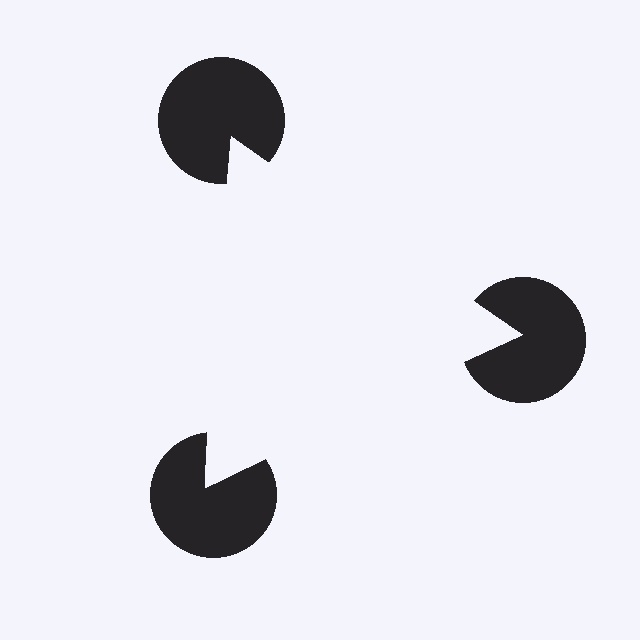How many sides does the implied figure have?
3 sides.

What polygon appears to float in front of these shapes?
An illusory triangle — its edges are inferred from the aligned wedge cuts in the pac-man discs, not physically drawn.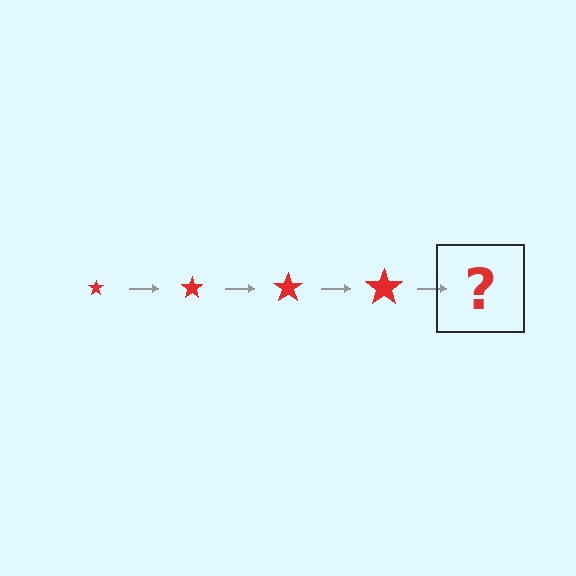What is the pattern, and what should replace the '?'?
The pattern is that the star gets progressively larger each step. The '?' should be a red star, larger than the previous one.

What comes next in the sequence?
The next element should be a red star, larger than the previous one.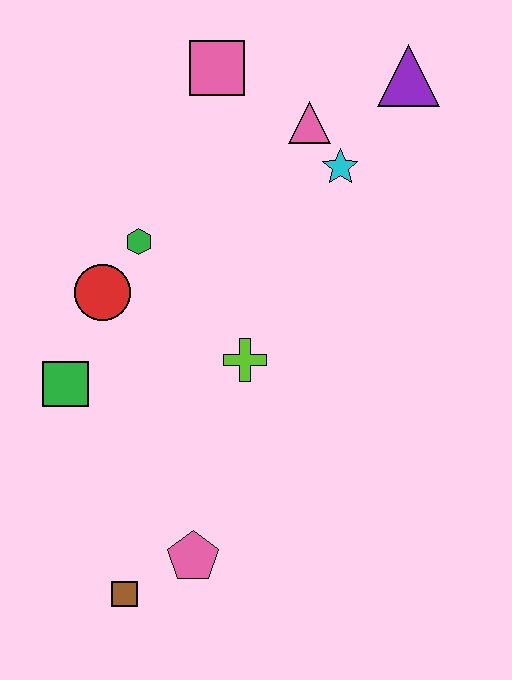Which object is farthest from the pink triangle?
The brown square is farthest from the pink triangle.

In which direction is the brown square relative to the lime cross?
The brown square is below the lime cross.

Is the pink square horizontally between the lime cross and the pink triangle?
No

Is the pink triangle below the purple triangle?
Yes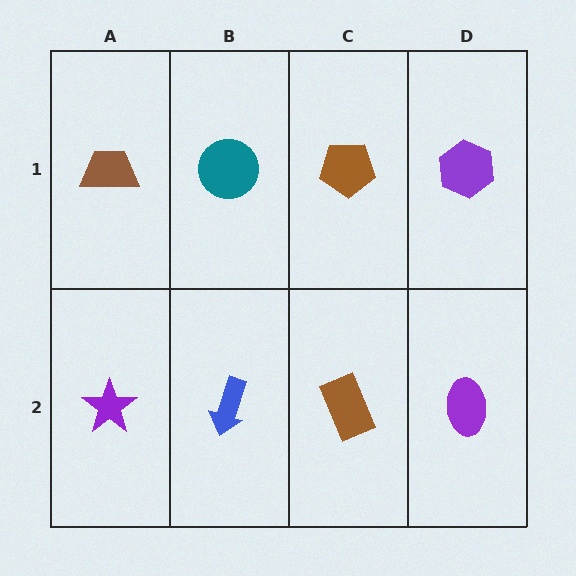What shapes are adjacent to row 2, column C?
A brown pentagon (row 1, column C), a blue arrow (row 2, column B), a purple ellipse (row 2, column D).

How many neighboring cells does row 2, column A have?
2.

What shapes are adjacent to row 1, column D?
A purple ellipse (row 2, column D), a brown pentagon (row 1, column C).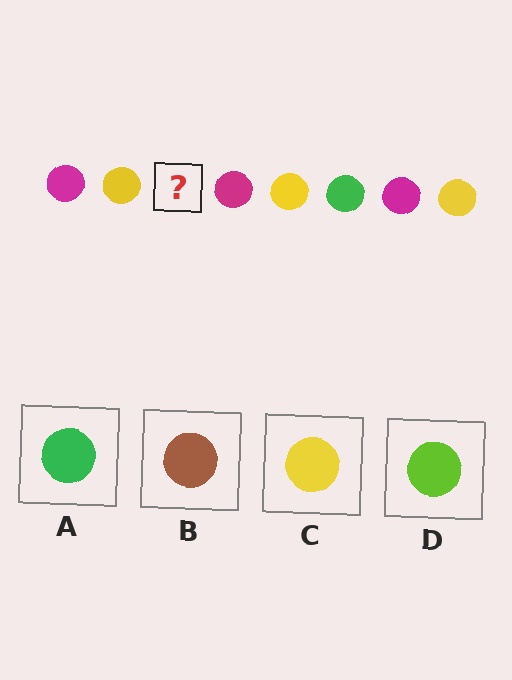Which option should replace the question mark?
Option A.